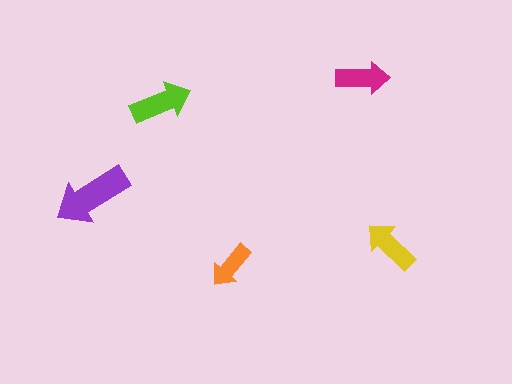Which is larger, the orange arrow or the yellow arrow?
The yellow one.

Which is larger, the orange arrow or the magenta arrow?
The magenta one.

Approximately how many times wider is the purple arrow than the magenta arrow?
About 1.5 times wider.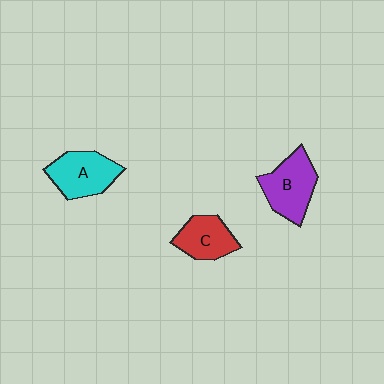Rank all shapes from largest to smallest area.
From largest to smallest: B (purple), A (cyan), C (red).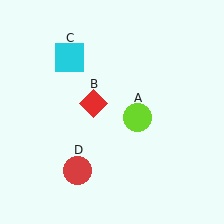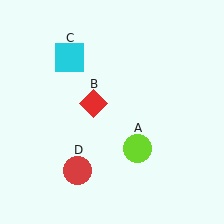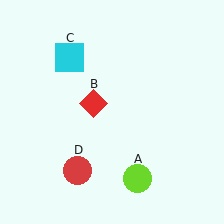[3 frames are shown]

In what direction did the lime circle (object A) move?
The lime circle (object A) moved down.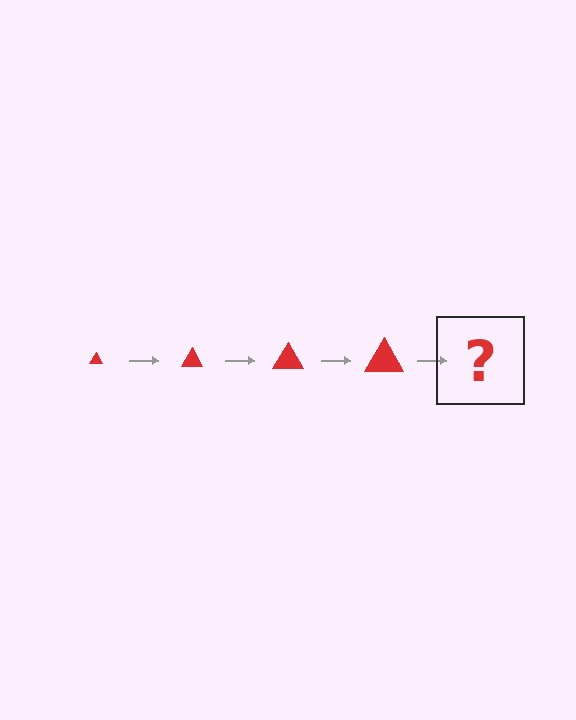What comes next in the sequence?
The next element should be a red triangle, larger than the previous one.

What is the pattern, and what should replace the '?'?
The pattern is that the triangle gets progressively larger each step. The '?' should be a red triangle, larger than the previous one.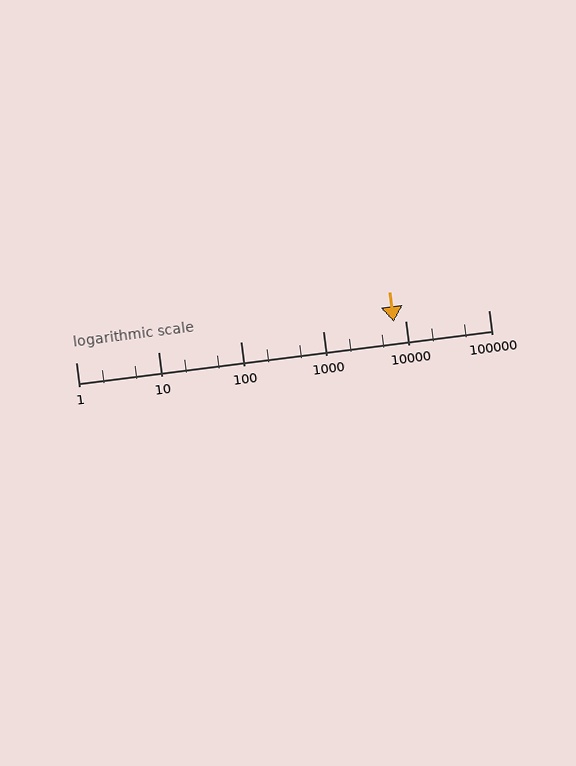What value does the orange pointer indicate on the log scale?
The pointer indicates approximately 7100.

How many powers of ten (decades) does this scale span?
The scale spans 5 decades, from 1 to 100000.